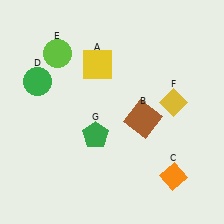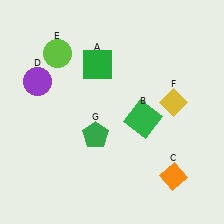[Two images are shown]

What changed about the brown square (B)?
In Image 1, B is brown. In Image 2, it changed to green.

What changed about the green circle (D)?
In Image 1, D is green. In Image 2, it changed to purple.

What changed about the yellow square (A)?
In Image 1, A is yellow. In Image 2, it changed to green.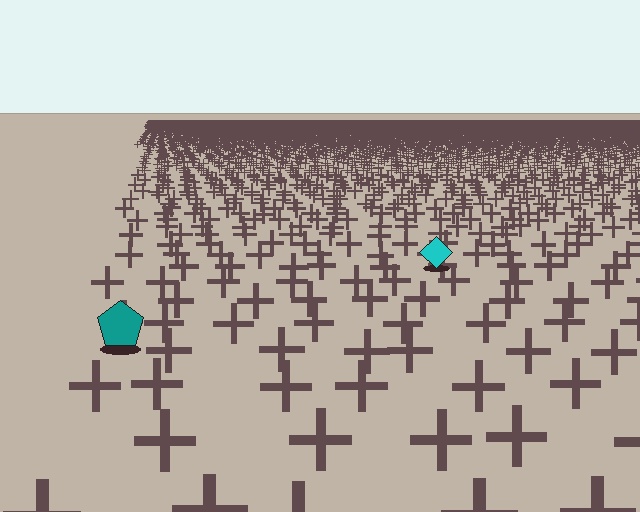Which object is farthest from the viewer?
The cyan diamond is farthest from the viewer. It appears smaller and the ground texture around it is denser.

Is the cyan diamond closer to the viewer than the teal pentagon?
No. The teal pentagon is closer — you can tell from the texture gradient: the ground texture is coarser near it.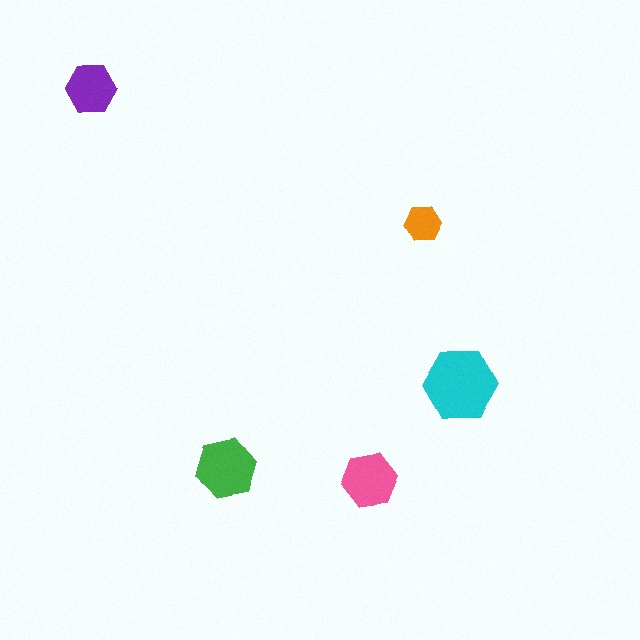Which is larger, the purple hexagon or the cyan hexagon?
The cyan one.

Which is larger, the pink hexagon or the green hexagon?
The green one.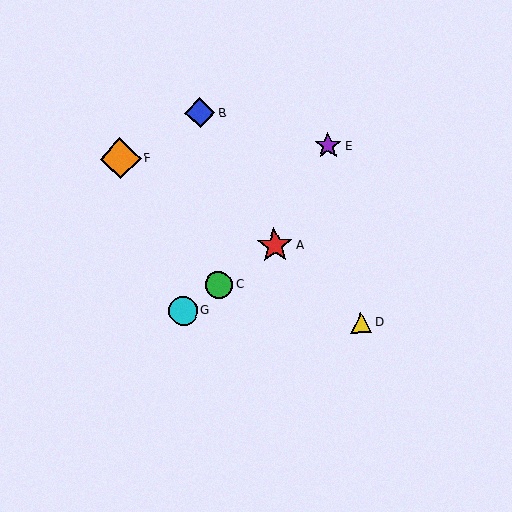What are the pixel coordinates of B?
Object B is at (200, 113).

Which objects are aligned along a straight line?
Objects A, C, G are aligned along a straight line.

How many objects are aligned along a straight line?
3 objects (A, C, G) are aligned along a straight line.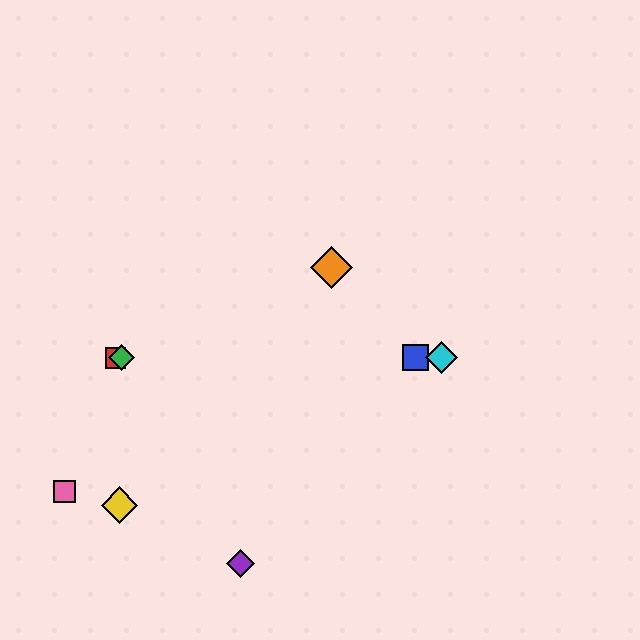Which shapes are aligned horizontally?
The red square, the blue square, the green diamond, the cyan diamond are aligned horizontally.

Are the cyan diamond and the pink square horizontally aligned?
No, the cyan diamond is at y≈358 and the pink square is at y≈491.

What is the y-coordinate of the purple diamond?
The purple diamond is at y≈563.